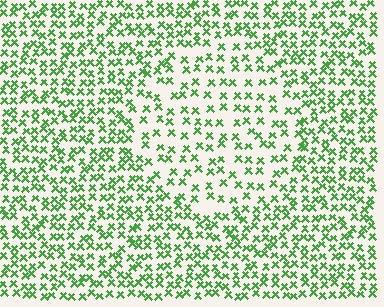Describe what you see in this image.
The image contains small green elements arranged at two different densities. A circle-shaped region is visible where the elements are less densely packed than the surrounding area.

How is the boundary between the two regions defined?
The boundary is defined by a change in element density (approximately 1.7x ratio). All elements are the same color, size, and shape.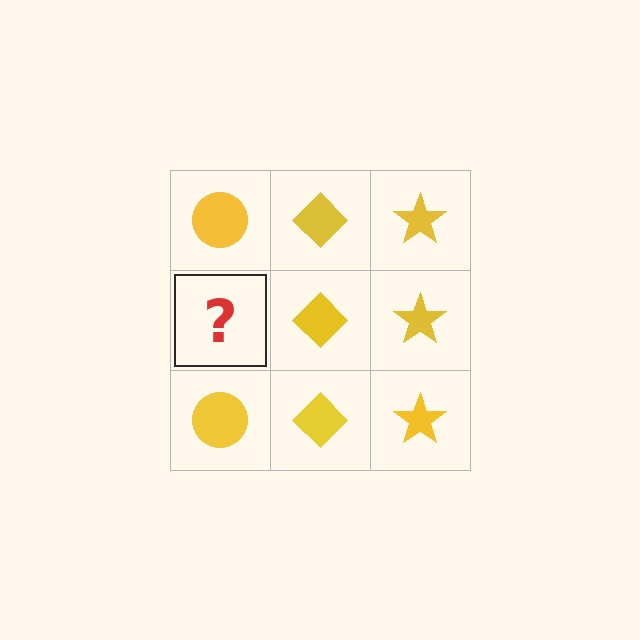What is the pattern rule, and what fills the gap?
The rule is that each column has a consistent shape. The gap should be filled with a yellow circle.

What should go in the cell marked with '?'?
The missing cell should contain a yellow circle.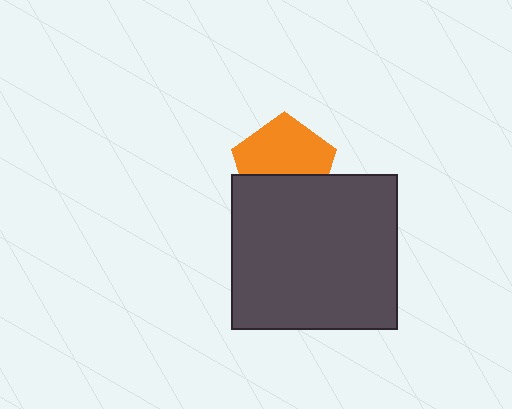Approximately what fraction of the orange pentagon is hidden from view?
Roughly 40% of the orange pentagon is hidden behind the dark gray rectangle.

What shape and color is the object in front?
The object in front is a dark gray rectangle.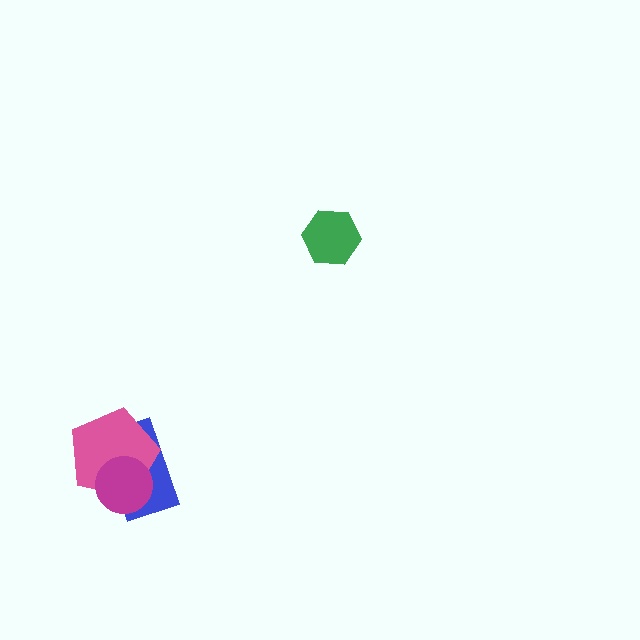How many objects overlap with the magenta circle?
2 objects overlap with the magenta circle.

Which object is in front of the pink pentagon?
The magenta circle is in front of the pink pentagon.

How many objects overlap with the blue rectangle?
2 objects overlap with the blue rectangle.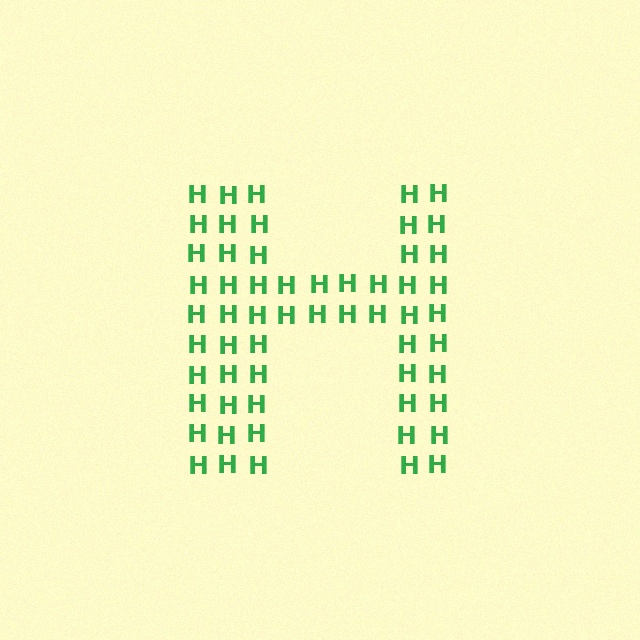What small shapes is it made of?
It is made of small letter H's.